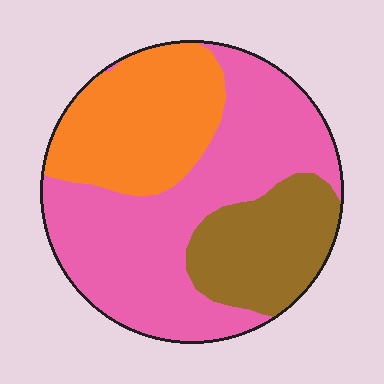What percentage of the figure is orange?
Orange takes up about one quarter (1/4) of the figure.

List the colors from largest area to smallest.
From largest to smallest: pink, orange, brown.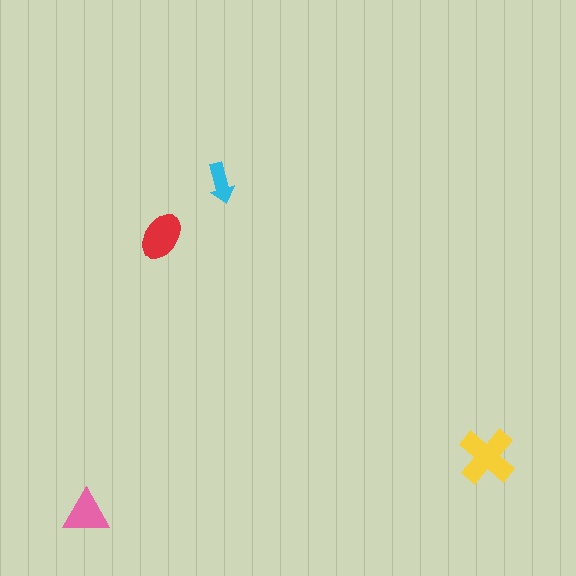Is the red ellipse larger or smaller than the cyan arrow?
Larger.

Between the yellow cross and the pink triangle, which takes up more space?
The yellow cross.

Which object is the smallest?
The cyan arrow.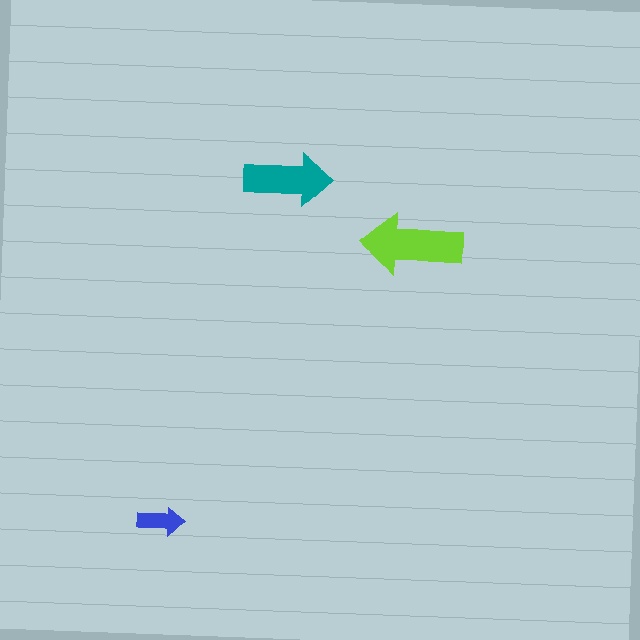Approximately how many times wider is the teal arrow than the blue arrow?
About 2 times wider.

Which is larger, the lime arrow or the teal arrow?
The lime one.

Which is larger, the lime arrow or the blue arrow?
The lime one.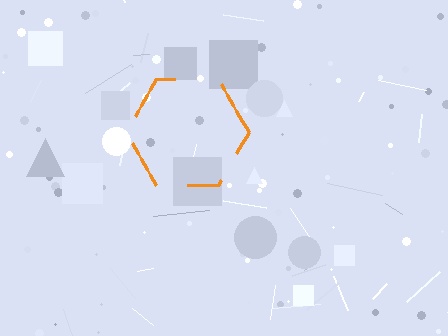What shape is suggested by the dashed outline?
The dashed outline suggests a hexagon.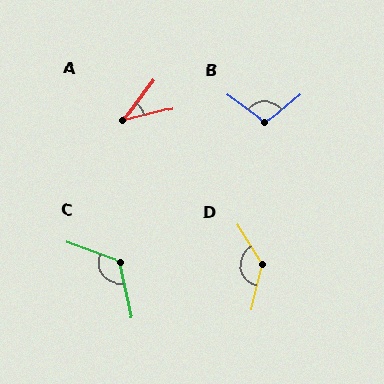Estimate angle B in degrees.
Approximately 104 degrees.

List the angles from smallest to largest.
A (39°), B (104°), C (122°), D (136°).